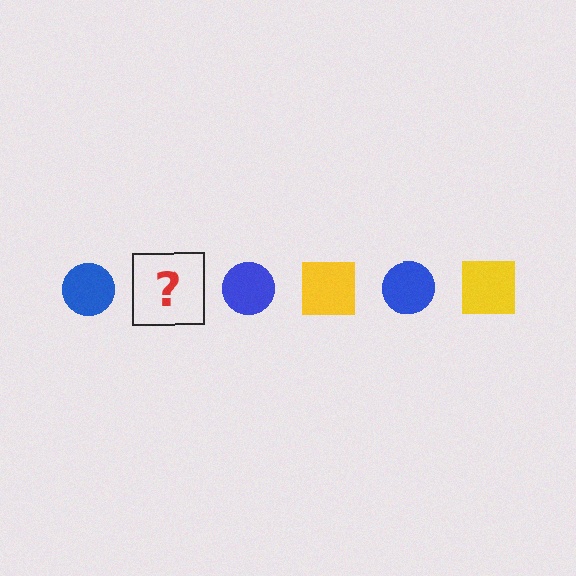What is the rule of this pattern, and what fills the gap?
The rule is that the pattern alternates between blue circle and yellow square. The gap should be filled with a yellow square.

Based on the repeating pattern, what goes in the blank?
The blank should be a yellow square.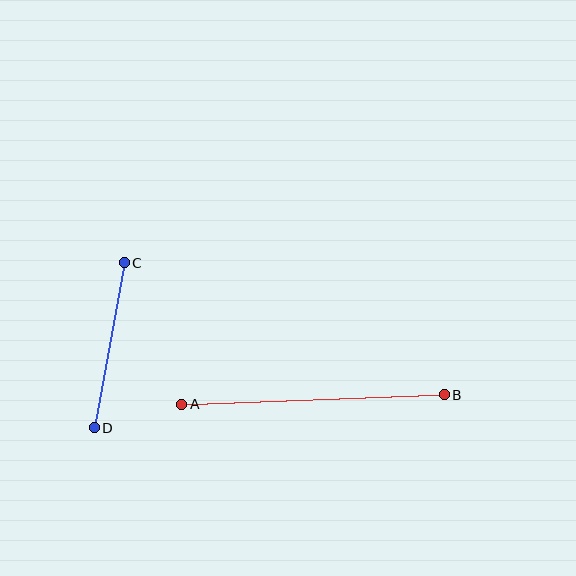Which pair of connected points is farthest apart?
Points A and B are farthest apart.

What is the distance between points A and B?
The distance is approximately 263 pixels.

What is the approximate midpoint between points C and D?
The midpoint is at approximately (109, 345) pixels.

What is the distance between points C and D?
The distance is approximately 168 pixels.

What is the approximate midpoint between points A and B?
The midpoint is at approximately (313, 399) pixels.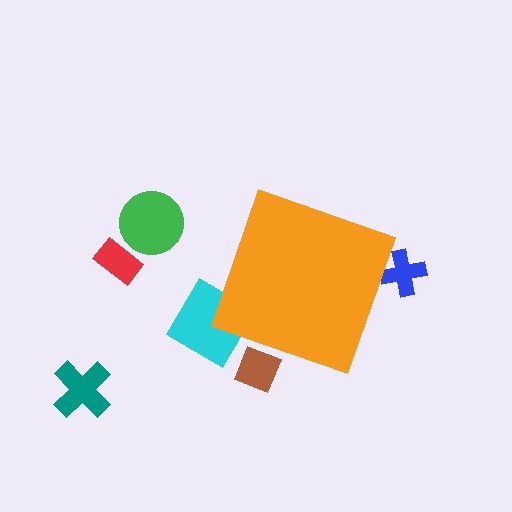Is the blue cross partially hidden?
Yes, the blue cross is partially hidden behind the orange diamond.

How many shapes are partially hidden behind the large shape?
3 shapes are partially hidden.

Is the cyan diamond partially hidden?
Yes, the cyan diamond is partially hidden behind the orange diamond.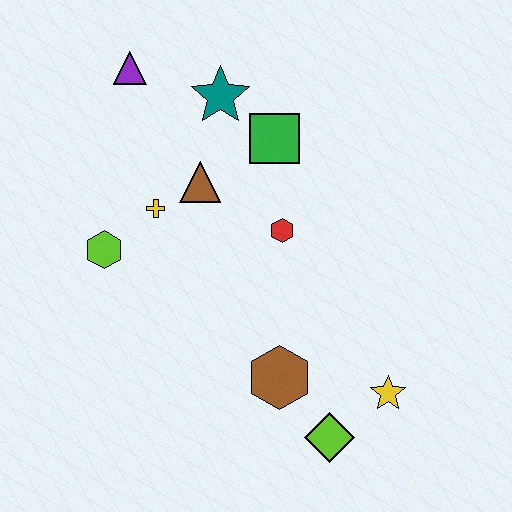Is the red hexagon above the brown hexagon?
Yes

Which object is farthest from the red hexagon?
The purple triangle is farthest from the red hexagon.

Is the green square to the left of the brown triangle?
No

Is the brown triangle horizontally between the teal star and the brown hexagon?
No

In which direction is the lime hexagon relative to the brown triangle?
The lime hexagon is to the left of the brown triangle.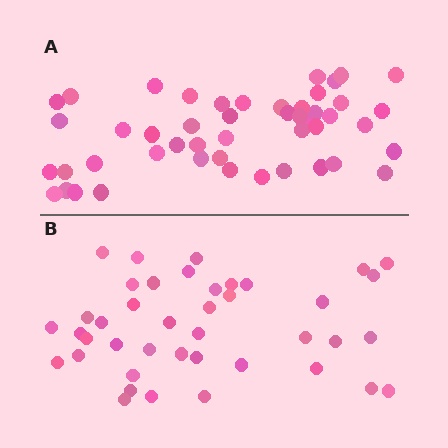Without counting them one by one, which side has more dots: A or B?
Region A (the top region) has more dots.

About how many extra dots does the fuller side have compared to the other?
Region A has roughly 8 or so more dots than region B.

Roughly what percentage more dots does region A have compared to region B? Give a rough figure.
About 15% more.